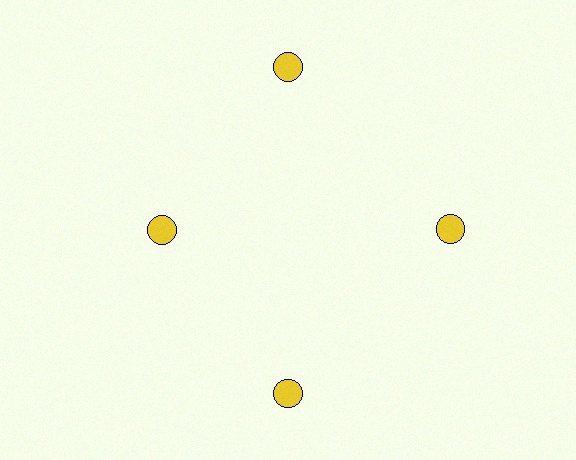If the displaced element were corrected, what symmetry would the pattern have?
It would have 4-fold rotational symmetry — the pattern would map onto itself every 90 degrees.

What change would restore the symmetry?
The symmetry would be restored by moving it outward, back onto the ring so that all 4 circles sit at equal angles and equal distance from the center.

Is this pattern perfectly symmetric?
No. The 4 yellow circles are arranged in a ring, but one element near the 9 o'clock position is pulled inward toward the center, breaking the 4-fold rotational symmetry.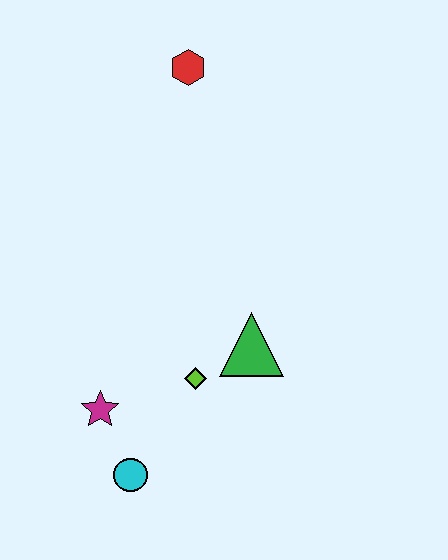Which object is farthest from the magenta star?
The red hexagon is farthest from the magenta star.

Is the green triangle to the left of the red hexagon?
No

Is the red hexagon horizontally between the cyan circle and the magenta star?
No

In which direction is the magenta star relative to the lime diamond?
The magenta star is to the left of the lime diamond.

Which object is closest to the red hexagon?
The green triangle is closest to the red hexagon.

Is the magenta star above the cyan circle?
Yes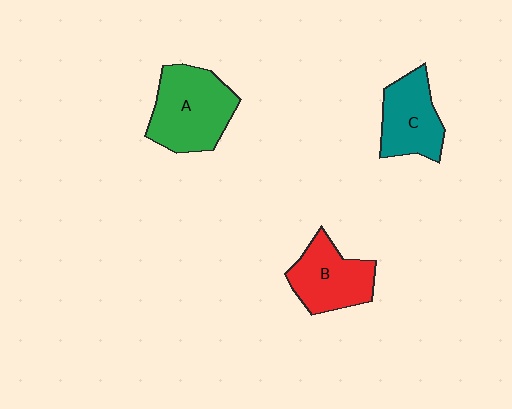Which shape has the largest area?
Shape A (green).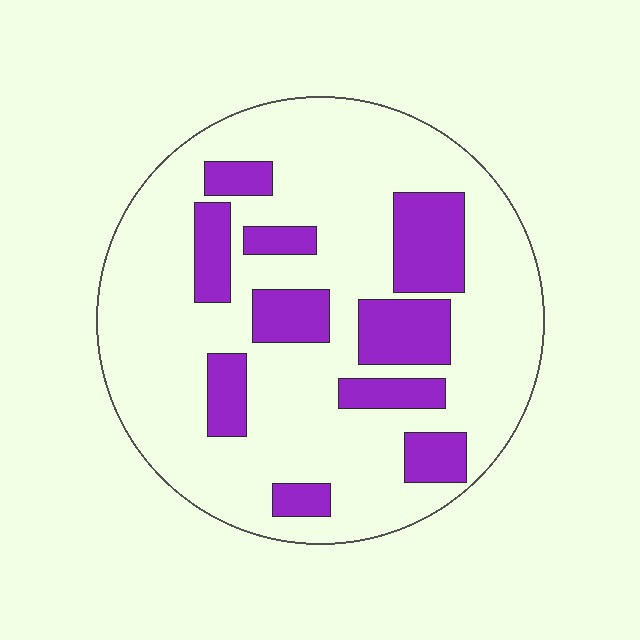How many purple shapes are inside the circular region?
10.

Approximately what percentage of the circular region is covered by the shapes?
Approximately 25%.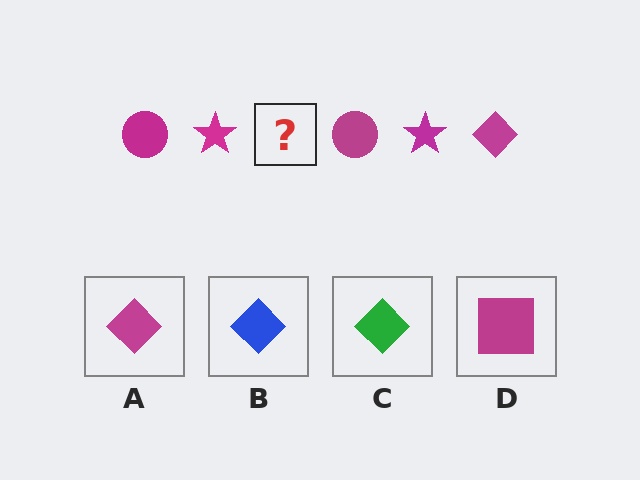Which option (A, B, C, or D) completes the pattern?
A.